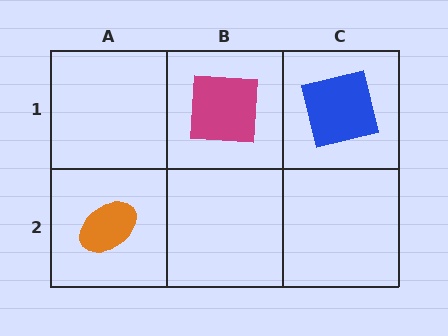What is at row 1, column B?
A magenta square.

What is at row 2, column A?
An orange ellipse.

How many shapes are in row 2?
1 shape.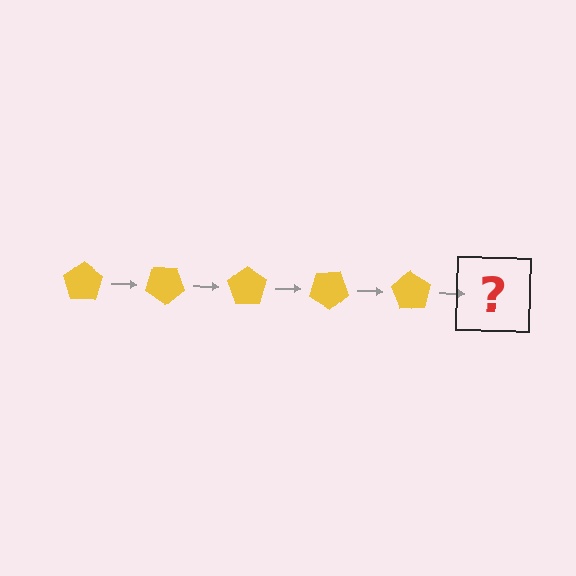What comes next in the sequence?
The next element should be a yellow pentagon rotated 175 degrees.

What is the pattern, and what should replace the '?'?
The pattern is that the pentagon rotates 35 degrees each step. The '?' should be a yellow pentagon rotated 175 degrees.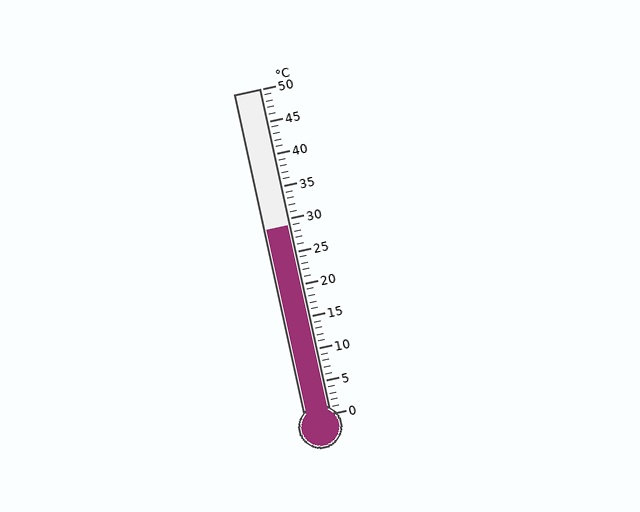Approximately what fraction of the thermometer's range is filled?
The thermometer is filled to approximately 60% of its range.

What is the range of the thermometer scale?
The thermometer scale ranges from 0°C to 50°C.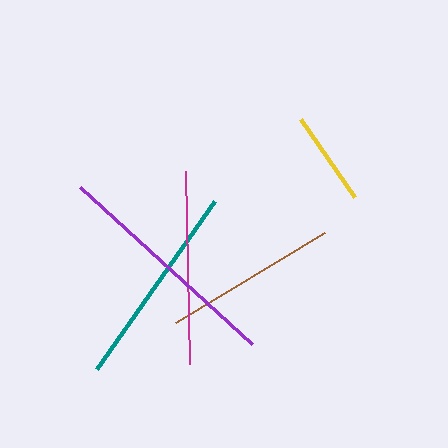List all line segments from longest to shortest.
From longest to shortest: purple, teal, magenta, brown, yellow.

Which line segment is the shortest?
The yellow line is the shortest at approximately 95 pixels.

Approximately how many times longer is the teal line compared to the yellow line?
The teal line is approximately 2.2 times the length of the yellow line.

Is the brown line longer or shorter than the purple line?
The purple line is longer than the brown line.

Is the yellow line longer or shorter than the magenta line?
The magenta line is longer than the yellow line.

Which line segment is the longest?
The purple line is the longest at approximately 232 pixels.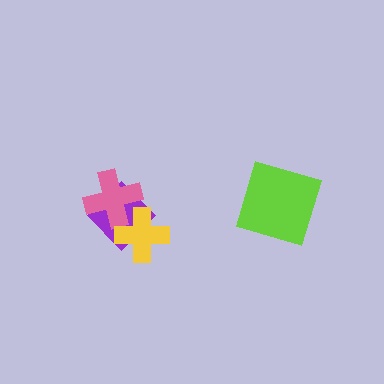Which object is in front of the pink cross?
The yellow cross is in front of the pink cross.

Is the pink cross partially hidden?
Yes, it is partially covered by another shape.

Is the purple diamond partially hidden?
Yes, it is partially covered by another shape.